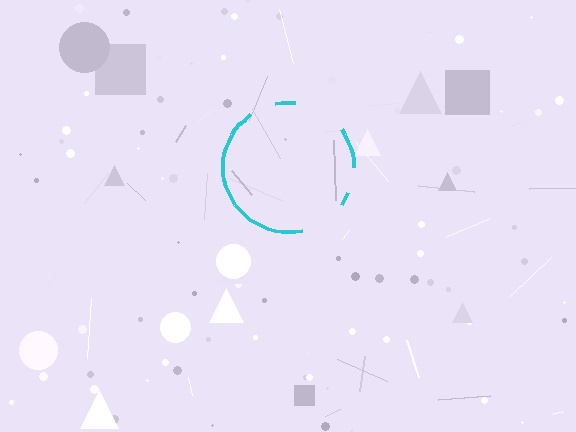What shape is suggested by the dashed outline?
The dashed outline suggests a circle.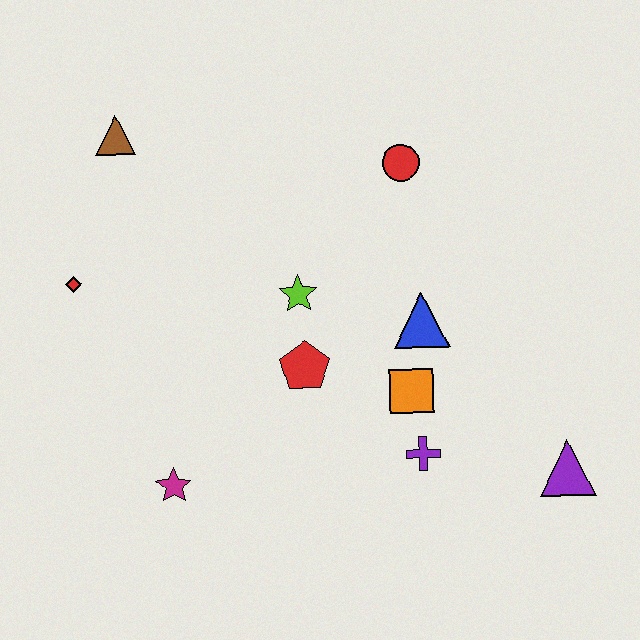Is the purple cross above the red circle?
No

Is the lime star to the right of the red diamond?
Yes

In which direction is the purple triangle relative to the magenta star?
The purple triangle is to the right of the magenta star.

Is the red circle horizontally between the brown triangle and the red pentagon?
No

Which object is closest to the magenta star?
The red pentagon is closest to the magenta star.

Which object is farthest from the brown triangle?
The purple triangle is farthest from the brown triangle.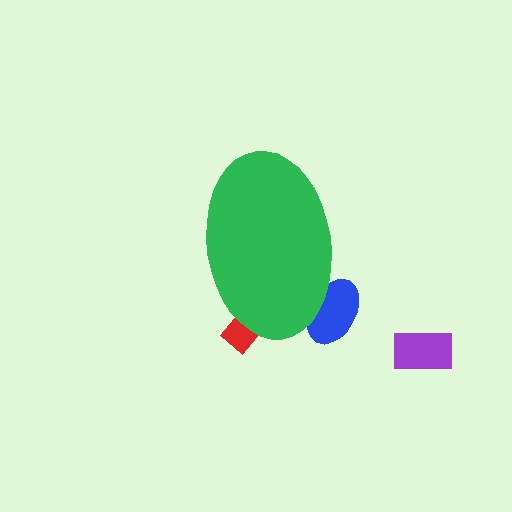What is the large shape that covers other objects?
A green ellipse.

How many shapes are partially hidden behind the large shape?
2 shapes are partially hidden.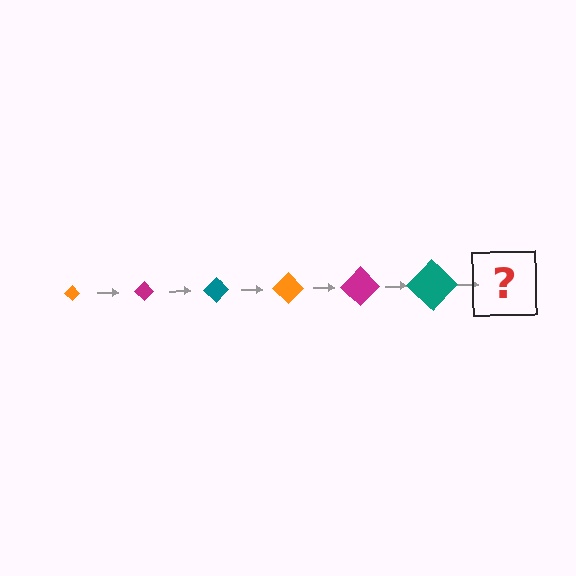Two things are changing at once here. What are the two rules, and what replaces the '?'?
The two rules are that the diamond grows larger each step and the color cycles through orange, magenta, and teal. The '?' should be an orange diamond, larger than the previous one.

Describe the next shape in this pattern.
It should be an orange diamond, larger than the previous one.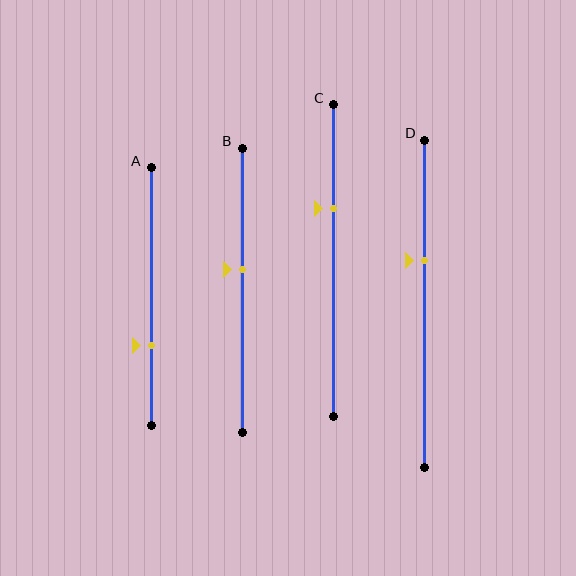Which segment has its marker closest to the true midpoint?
Segment B has its marker closest to the true midpoint.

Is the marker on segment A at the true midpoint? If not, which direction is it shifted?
No, the marker on segment A is shifted downward by about 19% of the segment length.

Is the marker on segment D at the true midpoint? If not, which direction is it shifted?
No, the marker on segment D is shifted upward by about 13% of the segment length.